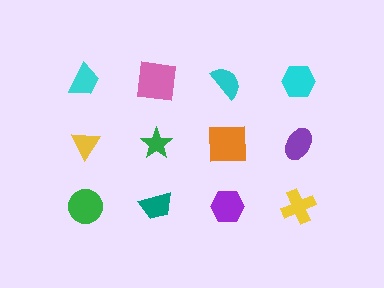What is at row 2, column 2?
A green star.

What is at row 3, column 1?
A green circle.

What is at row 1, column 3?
A cyan semicircle.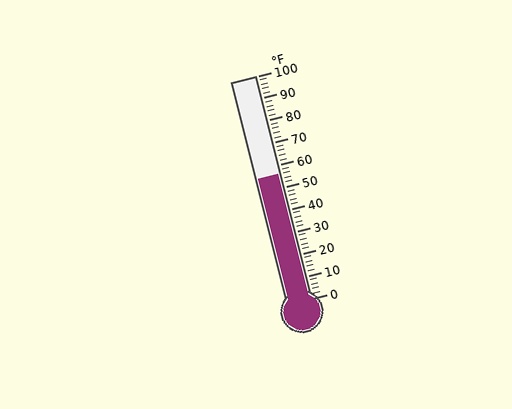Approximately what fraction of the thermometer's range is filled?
The thermometer is filled to approximately 55% of its range.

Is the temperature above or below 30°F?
The temperature is above 30°F.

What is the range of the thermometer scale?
The thermometer scale ranges from 0°F to 100°F.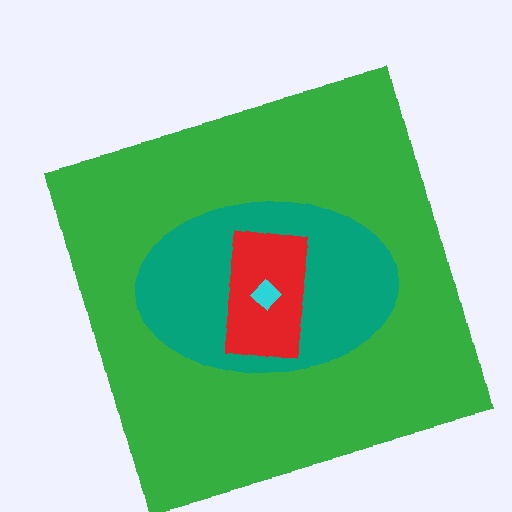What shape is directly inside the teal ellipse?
The red rectangle.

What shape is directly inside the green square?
The teal ellipse.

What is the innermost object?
The cyan diamond.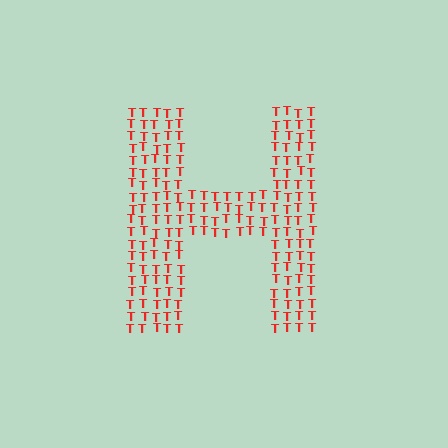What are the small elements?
The small elements are letter T's.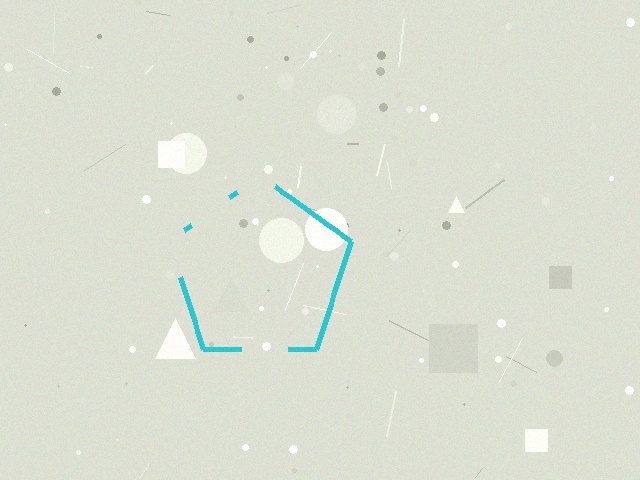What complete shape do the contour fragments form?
The contour fragments form a pentagon.